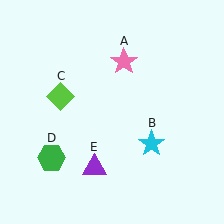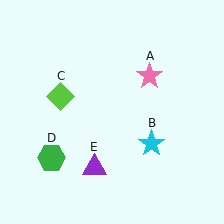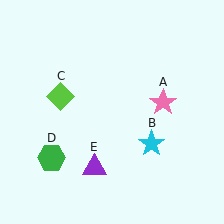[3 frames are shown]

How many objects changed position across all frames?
1 object changed position: pink star (object A).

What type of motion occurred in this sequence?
The pink star (object A) rotated clockwise around the center of the scene.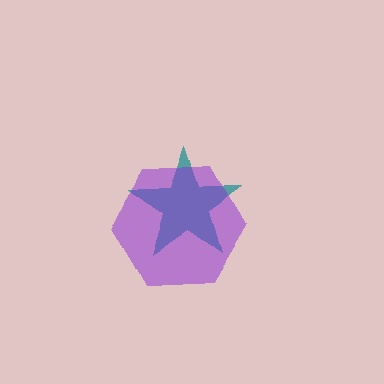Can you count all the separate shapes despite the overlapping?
Yes, there are 2 separate shapes.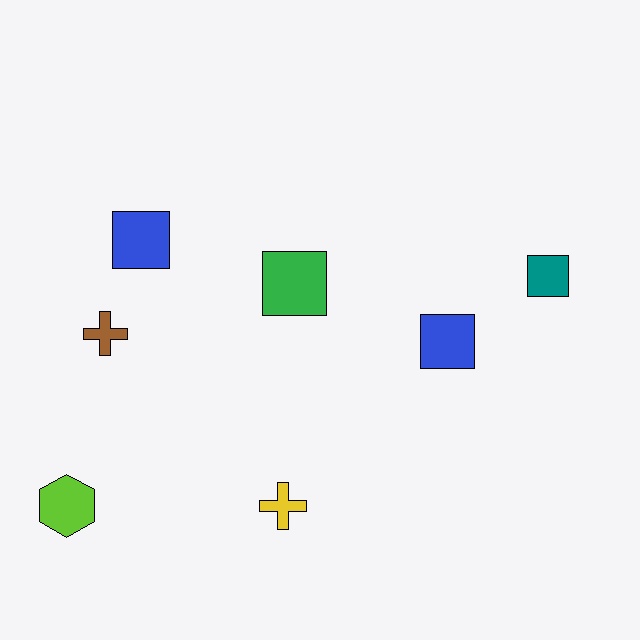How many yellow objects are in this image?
There is 1 yellow object.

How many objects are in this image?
There are 7 objects.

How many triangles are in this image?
There are no triangles.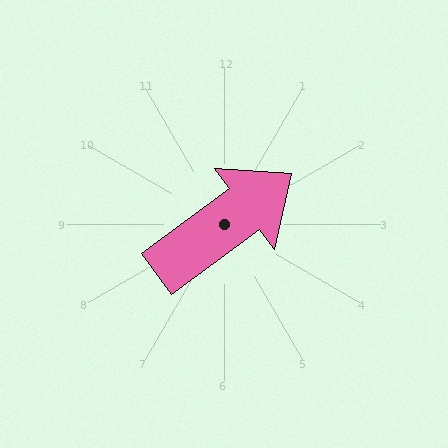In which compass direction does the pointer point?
Northeast.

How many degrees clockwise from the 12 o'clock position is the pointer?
Approximately 53 degrees.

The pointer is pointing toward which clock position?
Roughly 2 o'clock.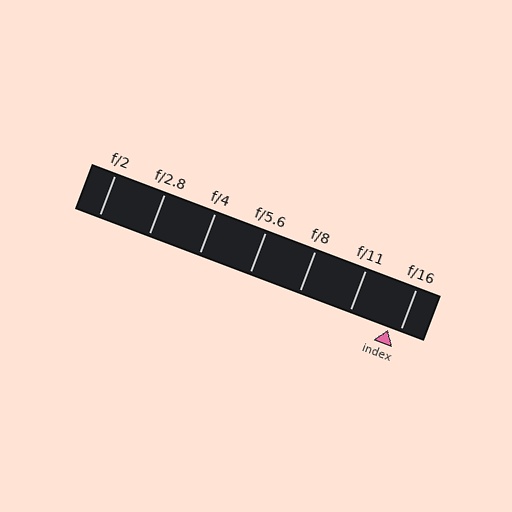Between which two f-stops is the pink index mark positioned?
The index mark is between f/11 and f/16.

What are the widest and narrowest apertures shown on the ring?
The widest aperture shown is f/2 and the narrowest is f/16.